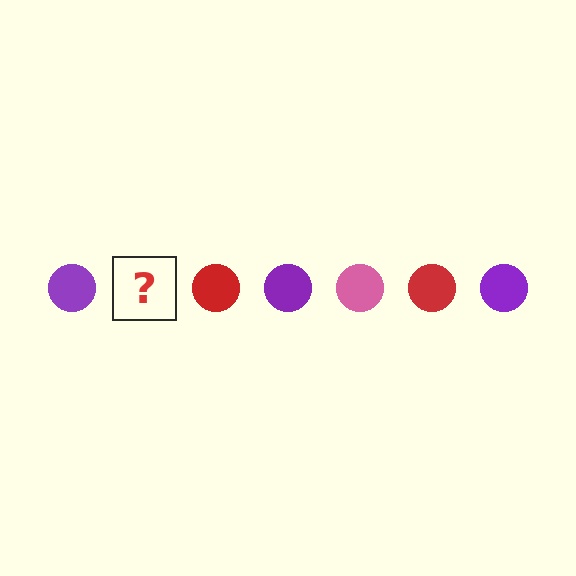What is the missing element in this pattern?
The missing element is a pink circle.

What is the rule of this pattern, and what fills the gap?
The rule is that the pattern cycles through purple, pink, red circles. The gap should be filled with a pink circle.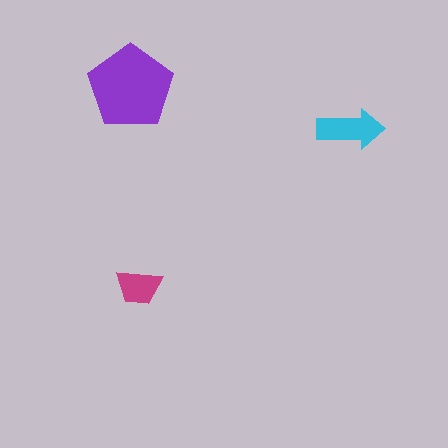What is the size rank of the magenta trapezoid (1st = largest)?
3rd.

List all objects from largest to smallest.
The purple pentagon, the cyan arrow, the magenta trapezoid.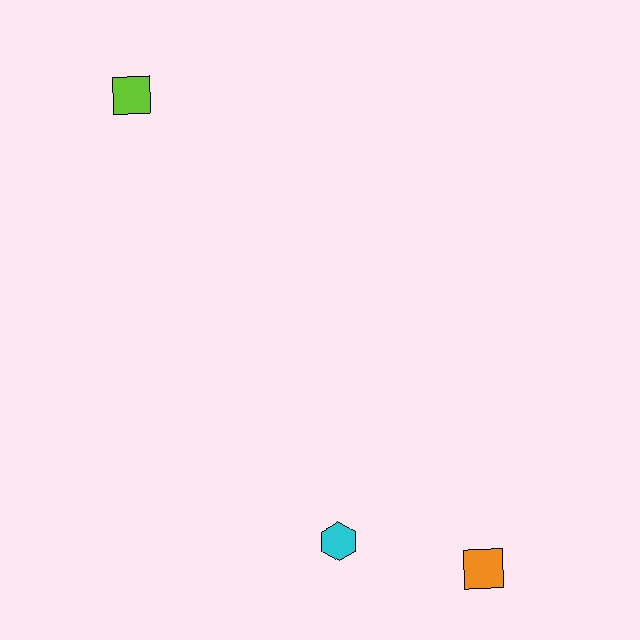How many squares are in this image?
There are 2 squares.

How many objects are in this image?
There are 3 objects.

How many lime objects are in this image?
There is 1 lime object.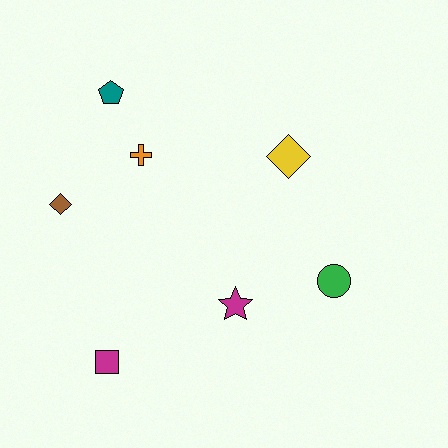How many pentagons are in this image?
There is 1 pentagon.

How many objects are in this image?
There are 7 objects.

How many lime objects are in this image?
There are no lime objects.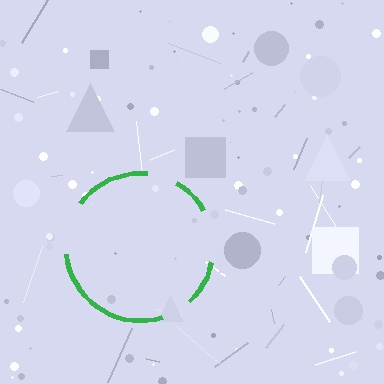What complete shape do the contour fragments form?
The contour fragments form a circle.